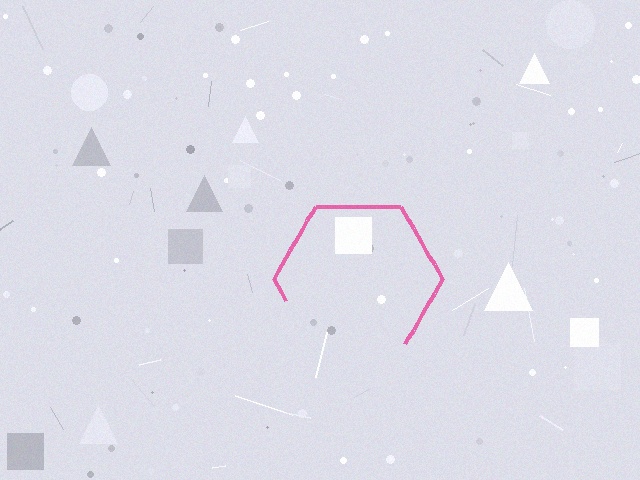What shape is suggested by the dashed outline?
The dashed outline suggests a hexagon.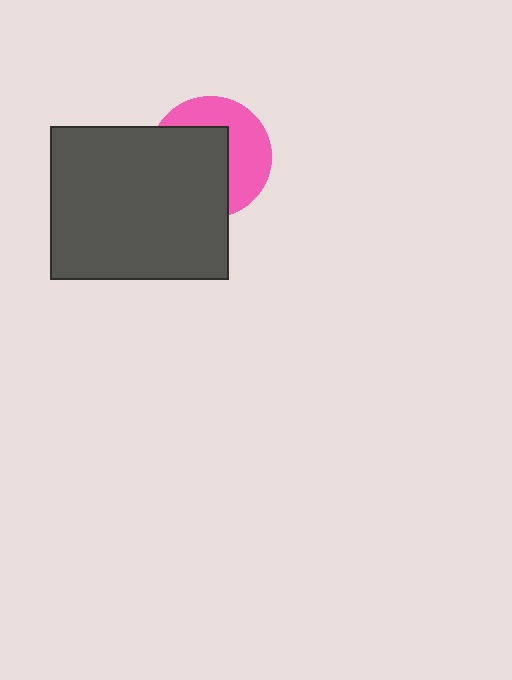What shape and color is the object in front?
The object in front is a dark gray rectangle.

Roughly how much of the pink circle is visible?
A small part of it is visible (roughly 44%).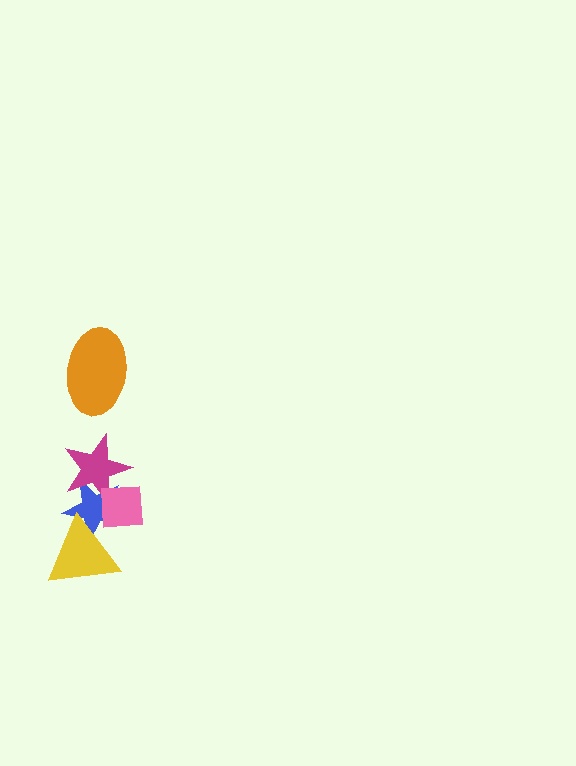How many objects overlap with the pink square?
3 objects overlap with the pink square.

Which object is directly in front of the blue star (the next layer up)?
The magenta star is directly in front of the blue star.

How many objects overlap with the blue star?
3 objects overlap with the blue star.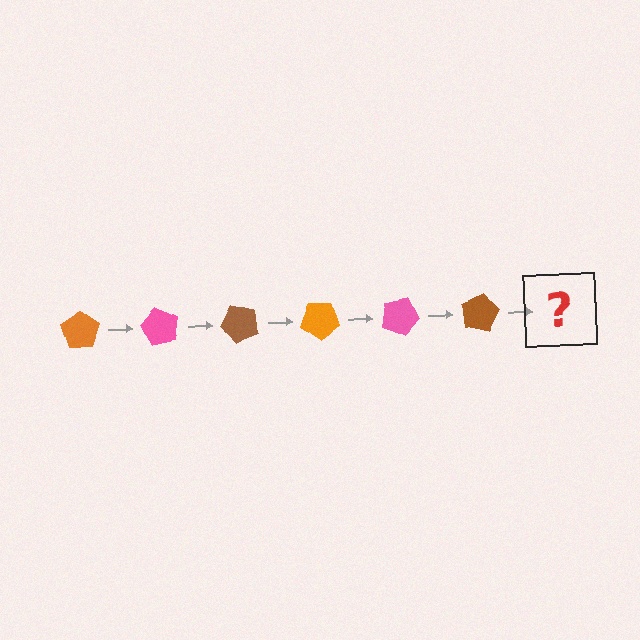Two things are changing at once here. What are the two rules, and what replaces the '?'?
The two rules are that it rotates 60 degrees each step and the color cycles through orange, pink, and brown. The '?' should be an orange pentagon, rotated 360 degrees from the start.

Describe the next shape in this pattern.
It should be an orange pentagon, rotated 360 degrees from the start.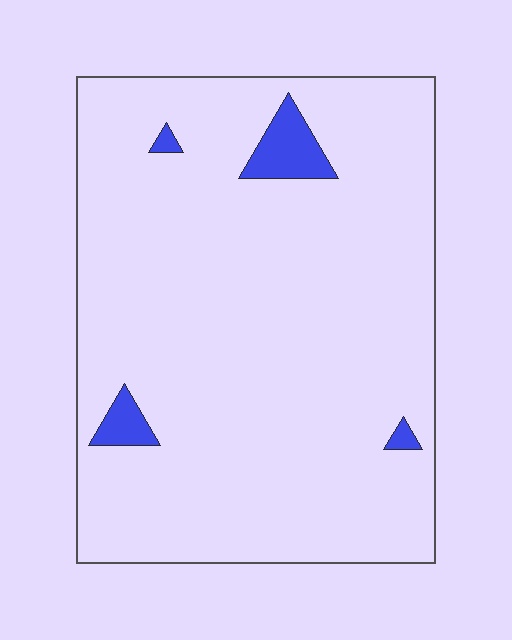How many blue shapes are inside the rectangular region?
4.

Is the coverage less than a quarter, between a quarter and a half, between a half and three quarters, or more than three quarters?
Less than a quarter.